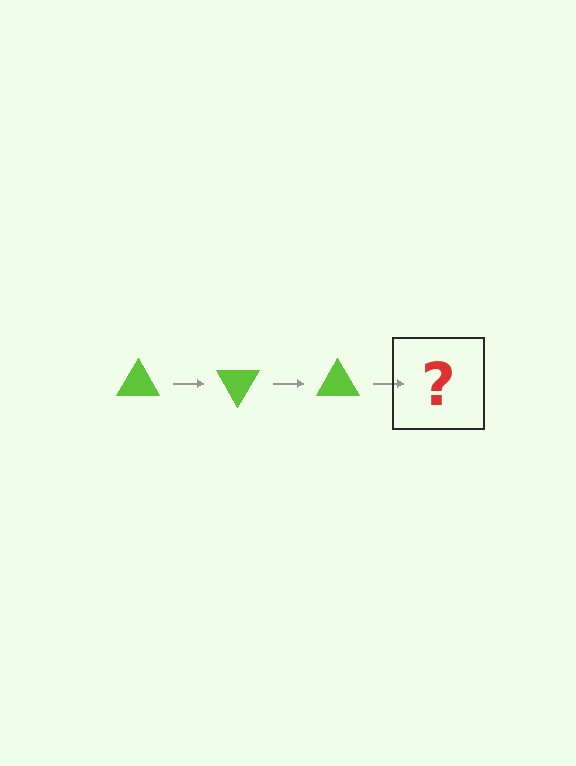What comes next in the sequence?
The next element should be a lime triangle rotated 180 degrees.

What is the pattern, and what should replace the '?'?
The pattern is that the triangle rotates 60 degrees each step. The '?' should be a lime triangle rotated 180 degrees.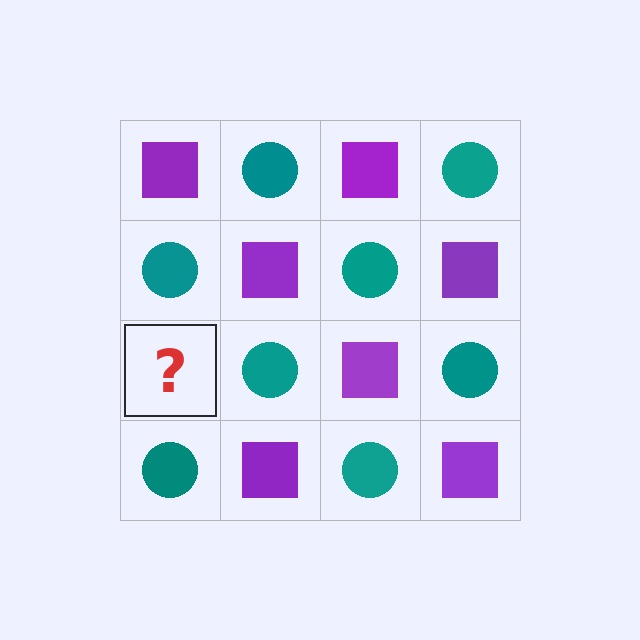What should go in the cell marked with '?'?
The missing cell should contain a purple square.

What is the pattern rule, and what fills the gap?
The rule is that it alternates purple square and teal circle in a checkerboard pattern. The gap should be filled with a purple square.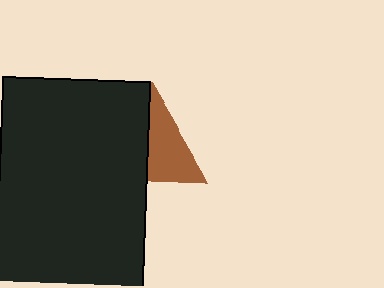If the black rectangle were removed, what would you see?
You would see the complete brown triangle.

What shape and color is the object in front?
The object in front is a black rectangle.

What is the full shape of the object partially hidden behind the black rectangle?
The partially hidden object is a brown triangle.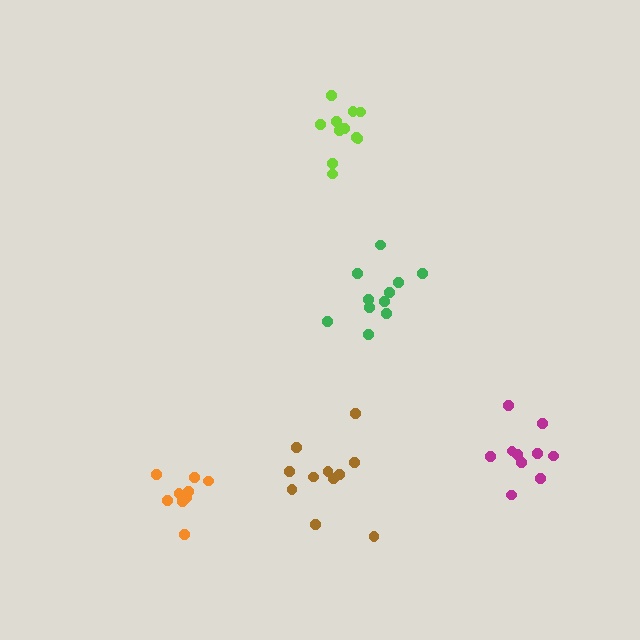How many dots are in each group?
Group 1: 10 dots, Group 2: 11 dots, Group 3: 9 dots, Group 4: 11 dots, Group 5: 11 dots (52 total).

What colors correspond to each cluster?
The clusters are colored: magenta, lime, orange, brown, green.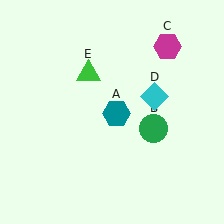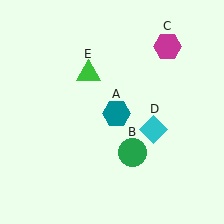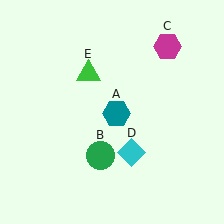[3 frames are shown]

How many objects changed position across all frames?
2 objects changed position: green circle (object B), cyan diamond (object D).